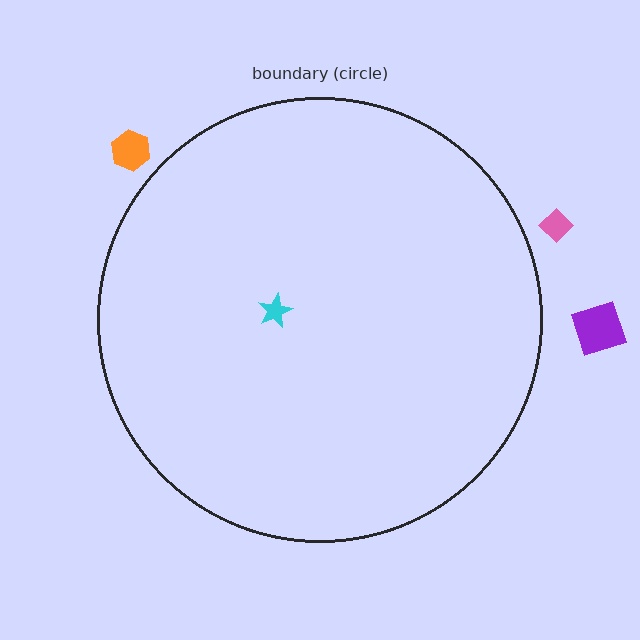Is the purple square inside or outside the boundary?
Outside.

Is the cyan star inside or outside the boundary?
Inside.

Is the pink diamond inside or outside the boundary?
Outside.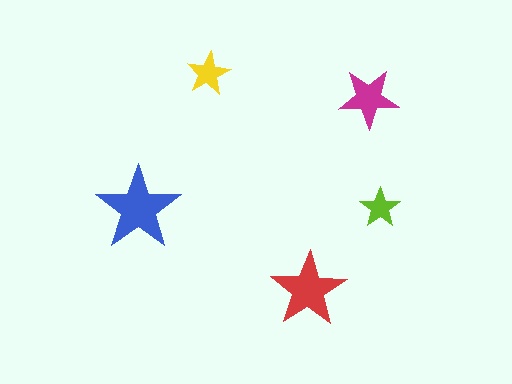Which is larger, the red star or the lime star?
The red one.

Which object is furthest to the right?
The lime star is rightmost.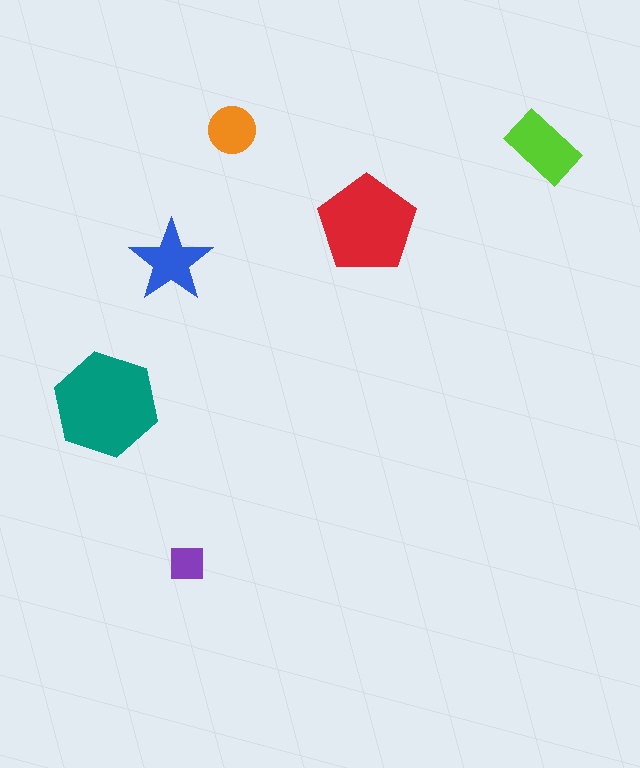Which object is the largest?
The teal hexagon.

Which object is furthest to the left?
The teal hexagon is leftmost.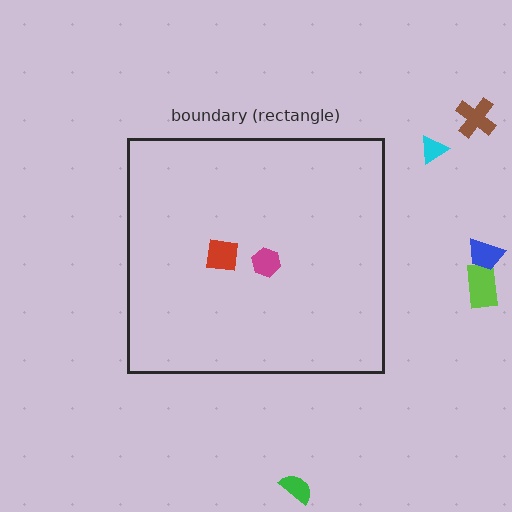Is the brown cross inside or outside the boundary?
Outside.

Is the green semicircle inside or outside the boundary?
Outside.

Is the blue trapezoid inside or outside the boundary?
Outside.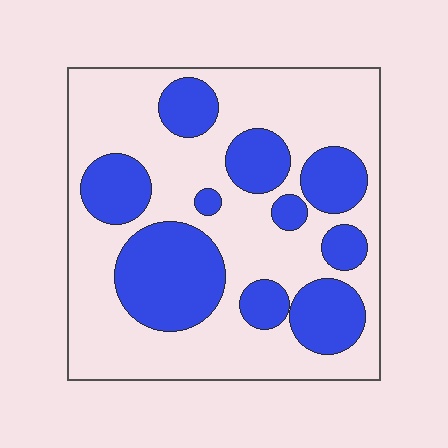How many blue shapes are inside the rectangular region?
10.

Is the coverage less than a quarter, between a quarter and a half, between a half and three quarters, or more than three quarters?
Between a quarter and a half.